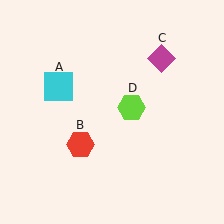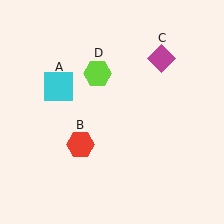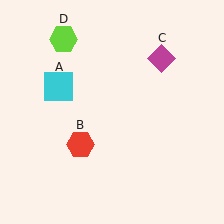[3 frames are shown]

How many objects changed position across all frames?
1 object changed position: lime hexagon (object D).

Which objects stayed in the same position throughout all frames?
Cyan square (object A) and red hexagon (object B) and magenta diamond (object C) remained stationary.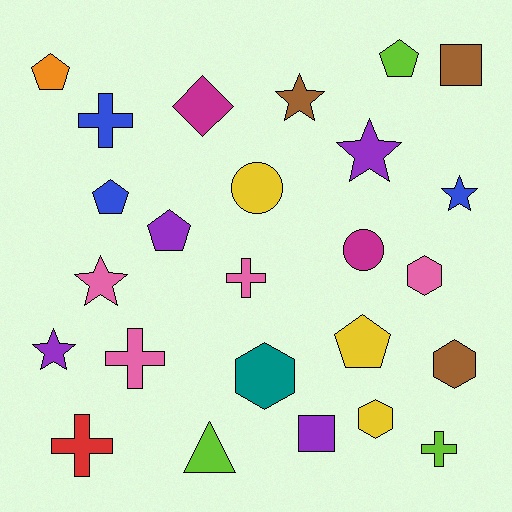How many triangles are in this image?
There is 1 triangle.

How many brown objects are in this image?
There are 3 brown objects.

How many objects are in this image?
There are 25 objects.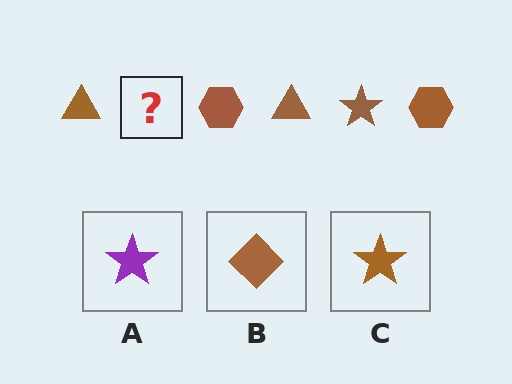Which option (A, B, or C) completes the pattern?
C.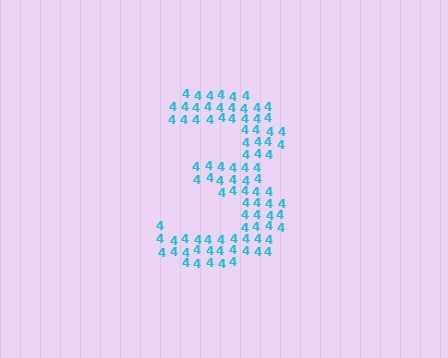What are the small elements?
The small elements are digit 4's.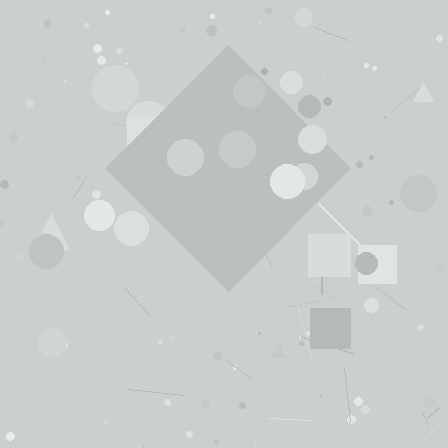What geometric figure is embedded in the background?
A diamond is embedded in the background.